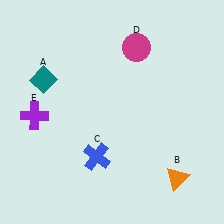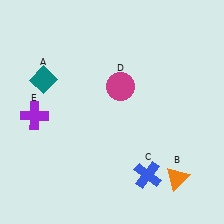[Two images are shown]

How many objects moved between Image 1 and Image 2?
2 objects moved between the two images.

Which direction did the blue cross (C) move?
The blue cross (C) moved right.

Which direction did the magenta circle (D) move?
The magenta circle (D) moved down.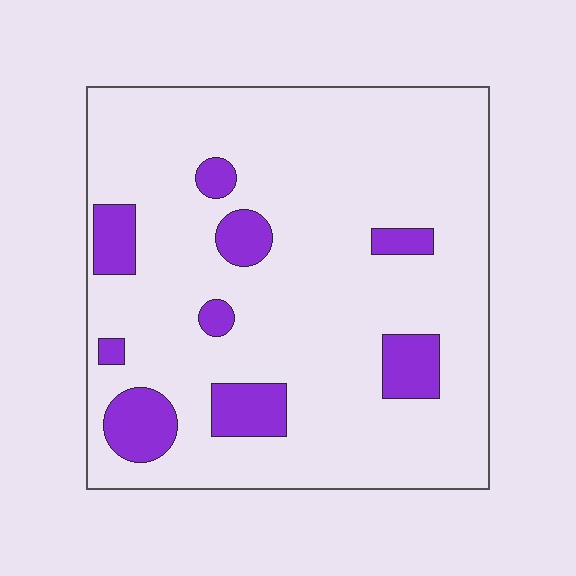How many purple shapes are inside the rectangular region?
9.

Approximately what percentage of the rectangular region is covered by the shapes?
Approximately 15%.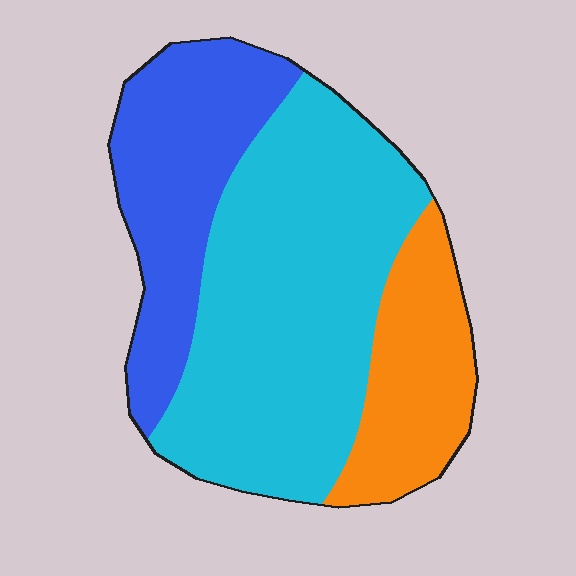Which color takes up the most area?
Cyan, at roughly 55%.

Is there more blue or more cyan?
Cyan.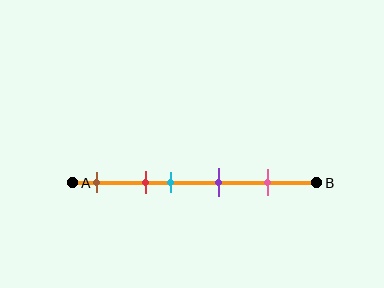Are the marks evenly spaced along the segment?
No, the marks are not evenly spaced.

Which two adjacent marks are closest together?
The red and cyan marks are the closest adjacent pair.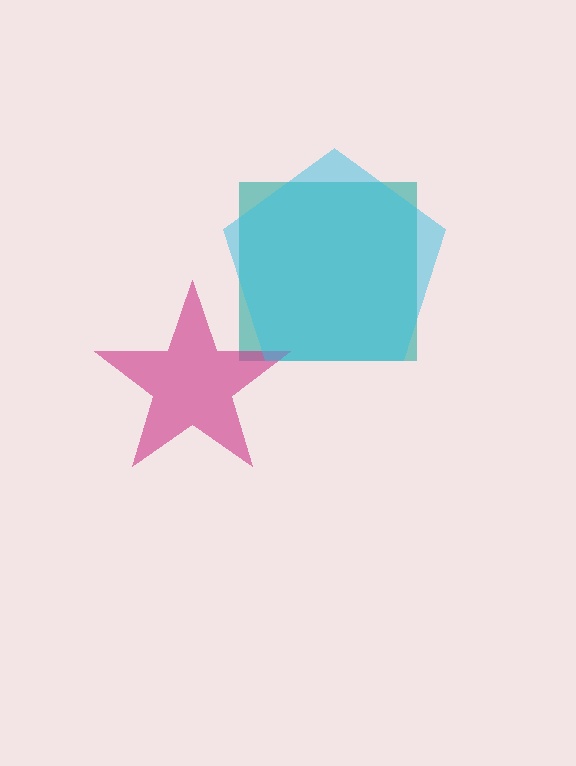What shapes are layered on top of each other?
The layered shapes are: a teal square, a magenta star, a cyan pentagon.